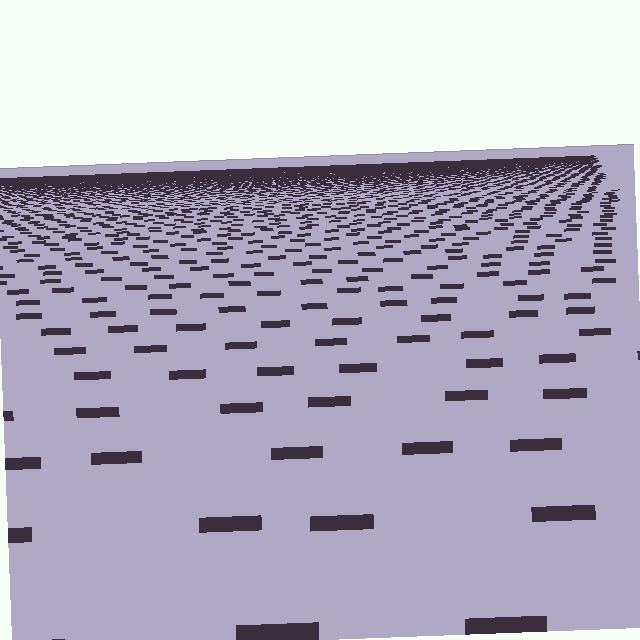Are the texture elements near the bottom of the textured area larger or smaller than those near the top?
Larger. Near the bottom, elements are closer to the viewer and appear at a bigger on-screen size.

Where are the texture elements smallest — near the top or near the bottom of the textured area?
Near the top.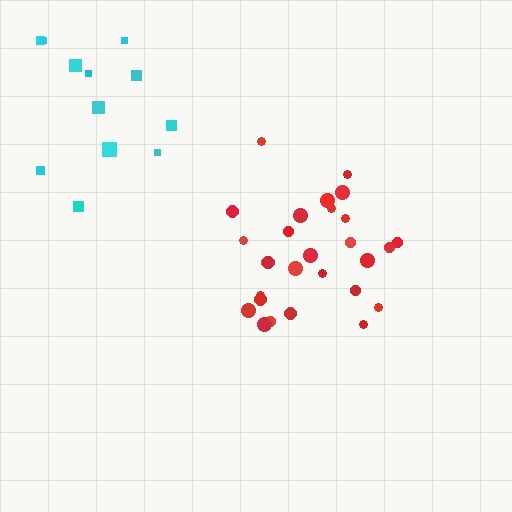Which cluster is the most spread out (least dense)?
Cyan.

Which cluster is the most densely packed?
Red.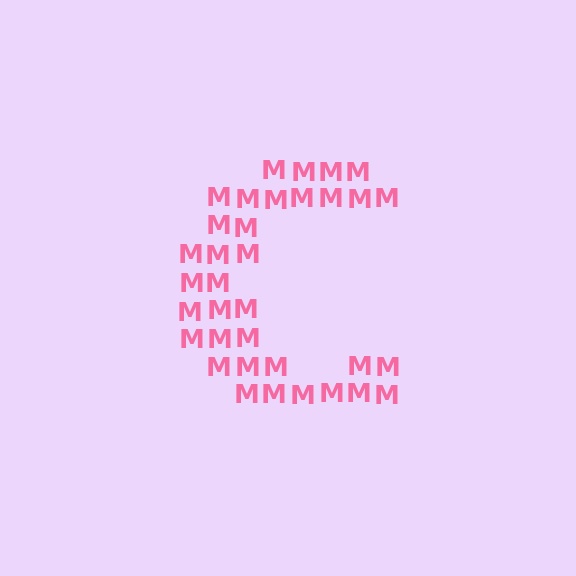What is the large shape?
The large shape is the letter C.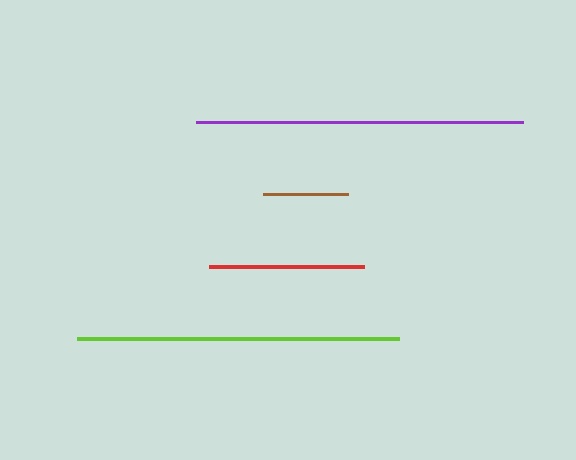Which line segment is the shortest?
The brown line is the shortest at approximately 85 pixels.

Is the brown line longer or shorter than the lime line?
The lime line is longer than the brown line.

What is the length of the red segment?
The red segment is approximately 155 pixels long.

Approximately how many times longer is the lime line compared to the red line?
The lime line is approximately 2.1 times the length of the red line.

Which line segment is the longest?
The purple line is the longest at approximately 328 pixels.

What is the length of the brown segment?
The brown segment is approximately 85 pixels long.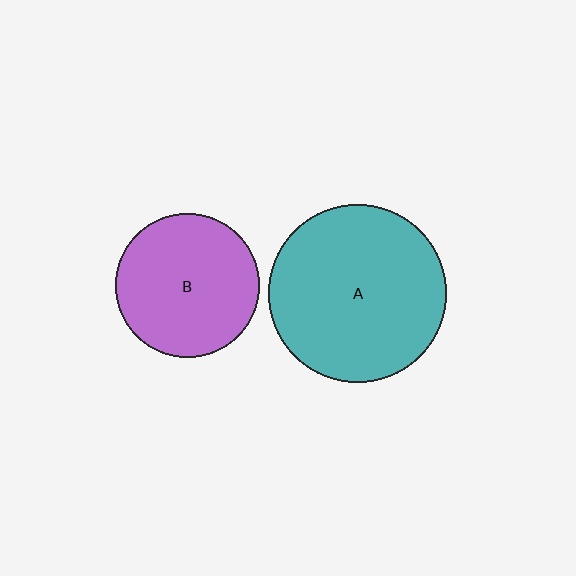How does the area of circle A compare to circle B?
Approximately 1.5 times.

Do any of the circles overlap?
No, none of the circles overlap.